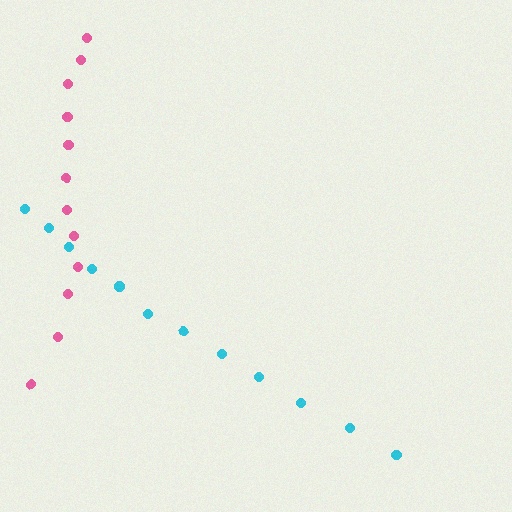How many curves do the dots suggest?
There are 2 distinct paths.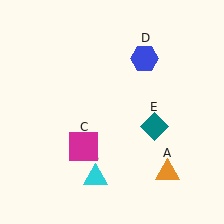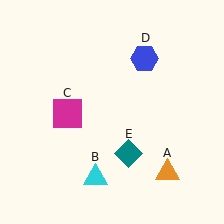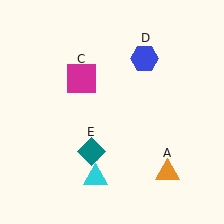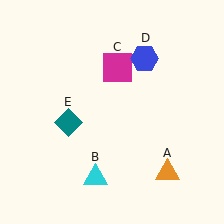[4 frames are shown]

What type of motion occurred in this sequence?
The magenta square (object C), teal diamond (object E) rotated clockwise around the center of the scene.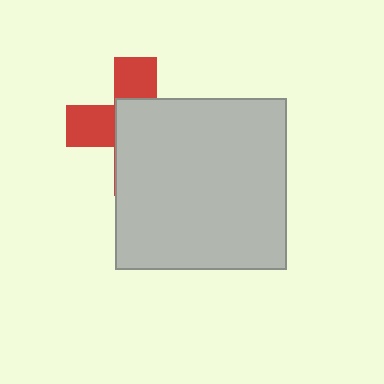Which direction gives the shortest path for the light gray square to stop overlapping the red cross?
Moving toward the lower-right gives the shortest separation.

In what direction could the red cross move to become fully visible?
The red cross could move toward the upper-left. That would shift it out from behind the light gray square entirely.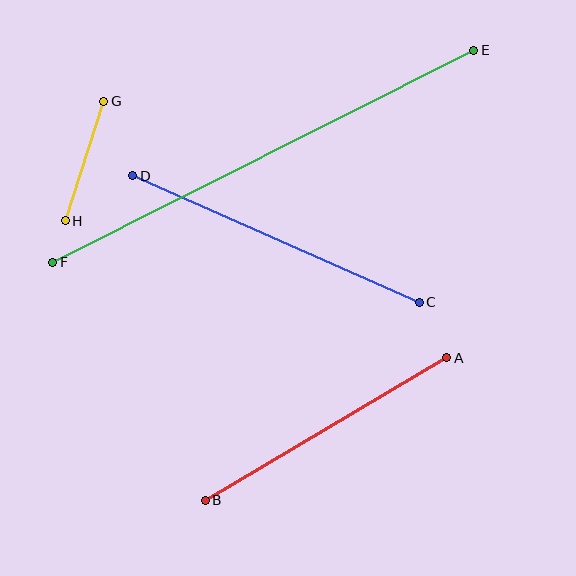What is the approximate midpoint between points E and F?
The midpoint is at approximately (263, 156) pixels.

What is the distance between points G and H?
The distance is approximately 126 pixels.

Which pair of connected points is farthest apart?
Points E and F are farthest apart.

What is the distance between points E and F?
The distance is approximately 471 pixels.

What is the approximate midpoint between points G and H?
The midpoint is at approximately (84, 161) pixels.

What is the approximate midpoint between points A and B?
The midpoint is at approximately (326, 429) pixels.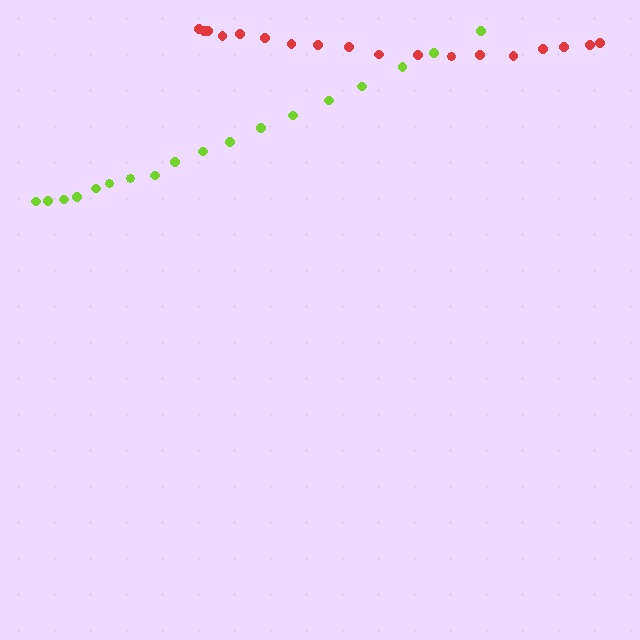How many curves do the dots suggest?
There are 2 distinct paths.